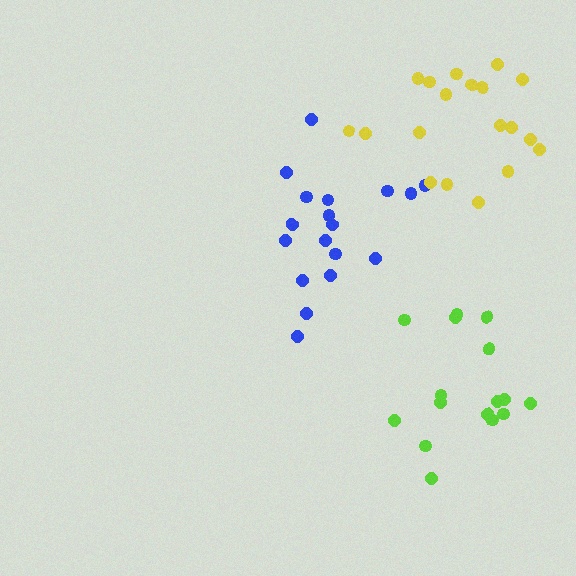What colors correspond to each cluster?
The clusters are colored: lime, blue, yellow.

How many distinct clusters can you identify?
There are 3 distinct clusters.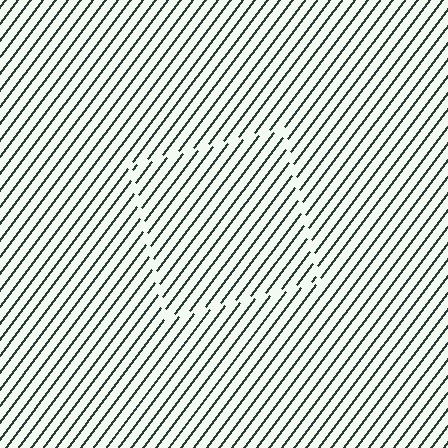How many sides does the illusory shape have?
4 sides — the line-ends trace a square.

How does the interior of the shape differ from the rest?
The interior of the shape contains the same grating, shifted by half a period — the contour is defined by the phase discontinuity where line-ends from the inner and outer gratings abut.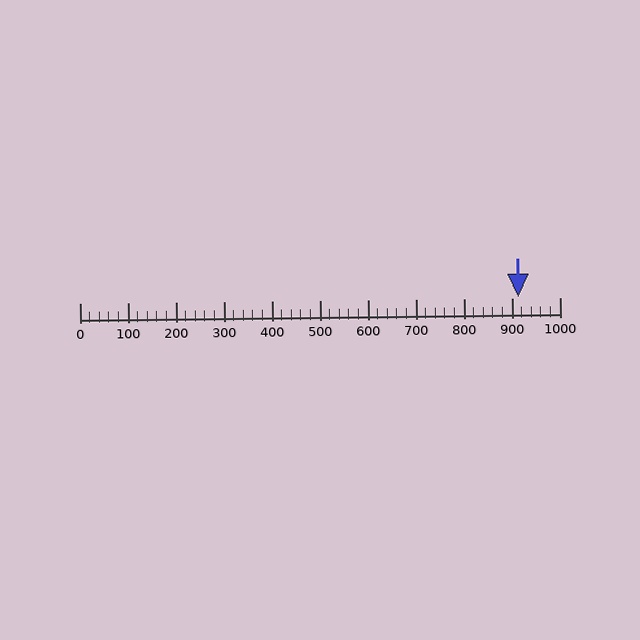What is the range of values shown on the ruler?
The ruler shows values from 0 to 1000.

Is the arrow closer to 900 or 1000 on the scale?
The arrow is closer to 900.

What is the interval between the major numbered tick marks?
The major tick marks are spaced 100 units apart.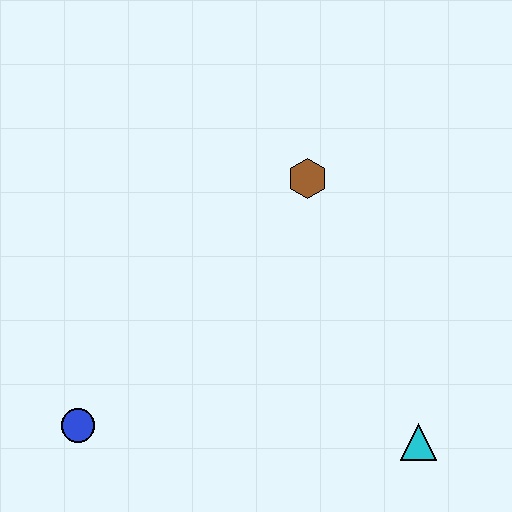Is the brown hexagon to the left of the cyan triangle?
Yes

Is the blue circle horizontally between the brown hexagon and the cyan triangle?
No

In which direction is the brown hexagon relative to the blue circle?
The brown hexagon is above the blue circle.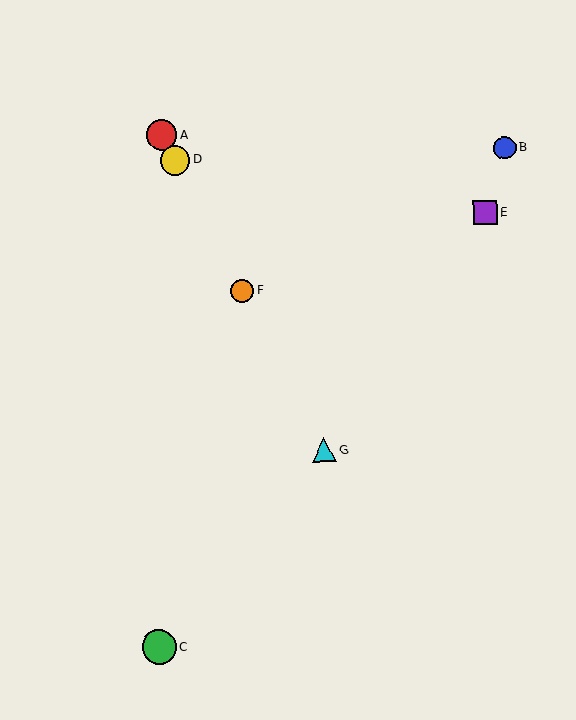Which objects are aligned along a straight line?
Objects A, D, F, G are aligned along a straight line.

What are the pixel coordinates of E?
Object E is at (485, 213).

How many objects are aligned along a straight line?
4 objects (A, D, F, G) are aligned along a straight line.